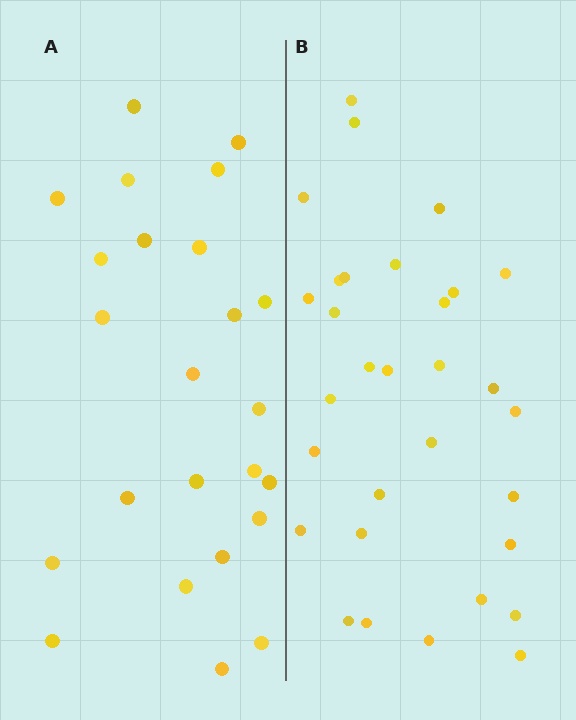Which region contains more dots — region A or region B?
Region B (the right region) has more dots.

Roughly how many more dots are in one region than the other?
Region B has roughly 8 or so more dots than region A.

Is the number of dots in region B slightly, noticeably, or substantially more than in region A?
Region B has noticeably more, but not dramatically so. The ratio is roughly 1.3 to 1.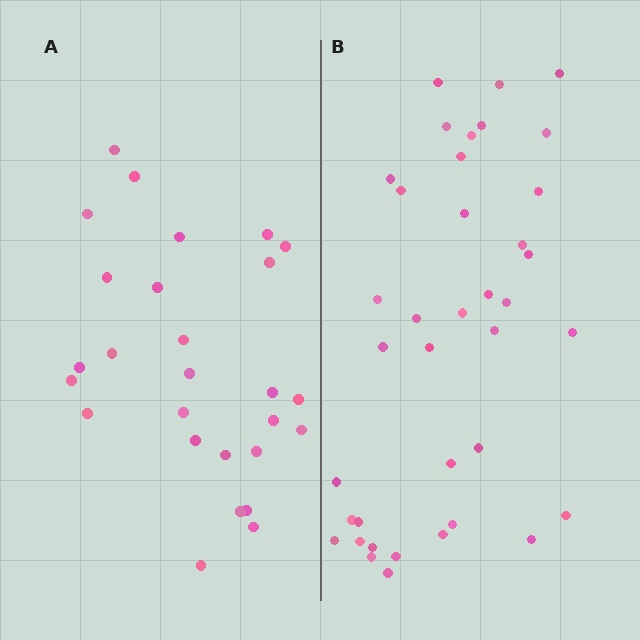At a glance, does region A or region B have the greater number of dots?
Region B (the right region) has more dots.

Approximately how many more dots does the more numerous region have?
Region B has roughly 12 or so more dots than region A.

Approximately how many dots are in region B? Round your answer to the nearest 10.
About 40 dots. (The exact count is 38, which rounds to 40.)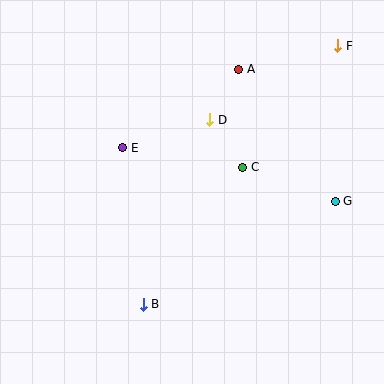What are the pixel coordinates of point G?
Point G is at (335, 201).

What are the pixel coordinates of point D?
Point D is at (210, 120).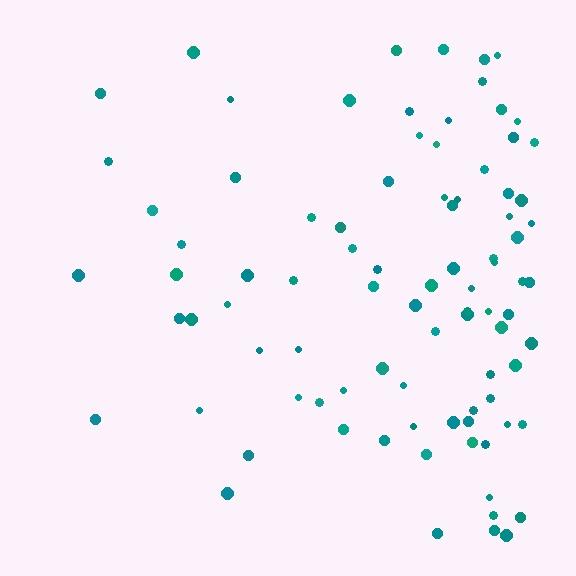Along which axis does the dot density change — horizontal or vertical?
Horizontal.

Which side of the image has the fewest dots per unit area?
The left.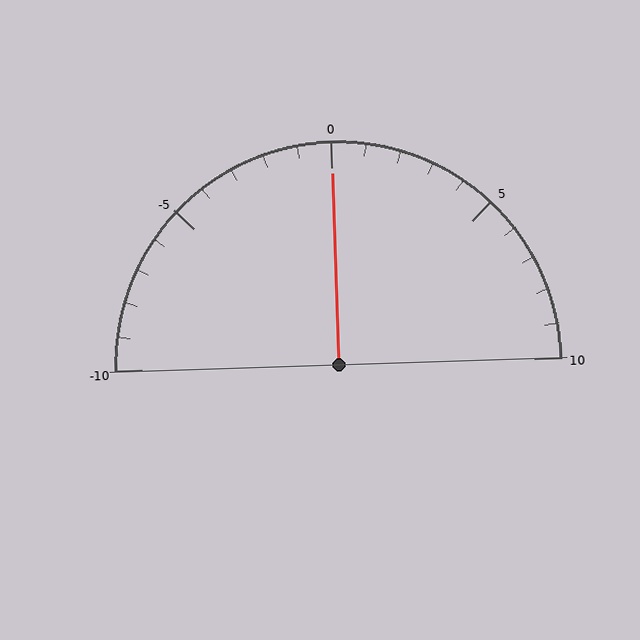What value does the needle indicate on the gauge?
The needle indicates approximately 0.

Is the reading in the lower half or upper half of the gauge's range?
The reading is in the upper half of the range (-10 to 10).